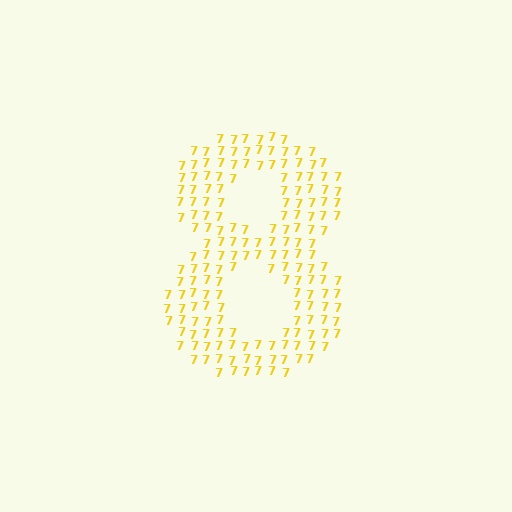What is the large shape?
The large shape is the digit 8.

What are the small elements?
The small elements are digit 7's.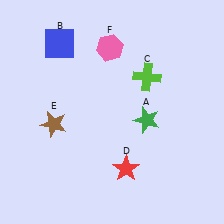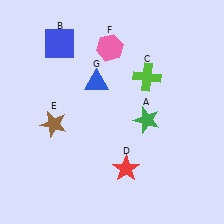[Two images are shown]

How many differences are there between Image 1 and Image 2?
There is 1 difference between the two images.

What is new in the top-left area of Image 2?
A blue triangle (G) was added in the top-left area of Image 2.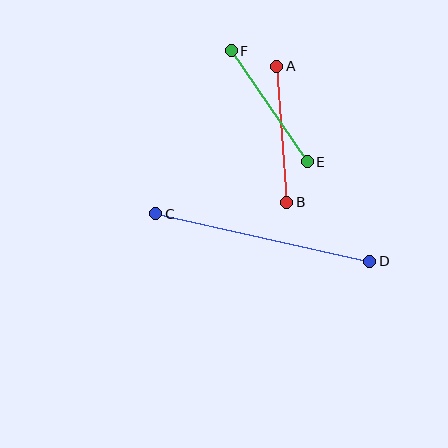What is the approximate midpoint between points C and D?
The midpoint is at approximately (263, 237) pixels.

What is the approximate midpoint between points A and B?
The midpoint is at approximately (282, 134) pixels.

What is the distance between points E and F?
The distance is approximately 134 pixels.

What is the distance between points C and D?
The distance is approximately 219 pixels.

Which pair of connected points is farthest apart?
Points C and D are farthest apart.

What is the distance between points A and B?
The distance is approximately 136 pixels.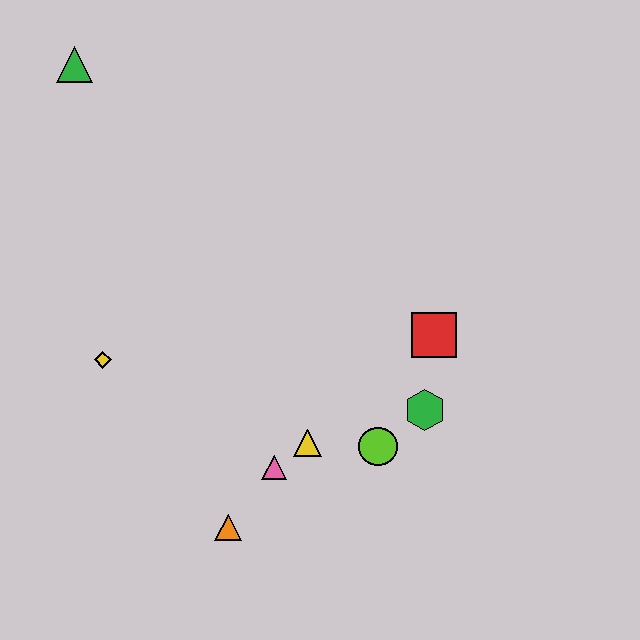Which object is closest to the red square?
The green hexagon is closest to the red square.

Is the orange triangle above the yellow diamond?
No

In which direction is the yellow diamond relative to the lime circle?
The yellow diamond is to the left of the lime circle.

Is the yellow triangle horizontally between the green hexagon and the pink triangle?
Yes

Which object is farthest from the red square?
The green triangle is farthest from the red square.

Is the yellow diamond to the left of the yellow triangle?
Yes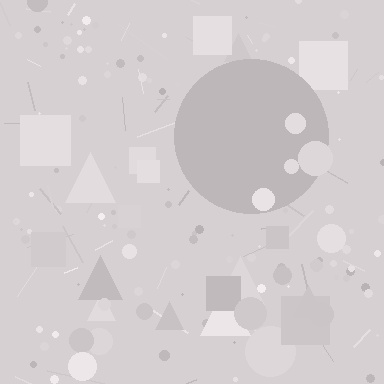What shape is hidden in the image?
A circle is hidden in the image.